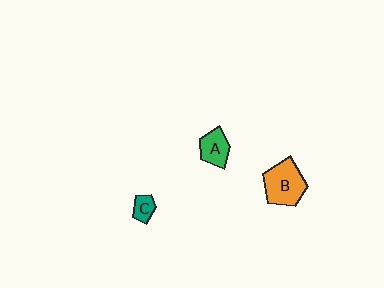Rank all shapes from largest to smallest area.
From largest to smallest: B (orange), A (green), C (teal).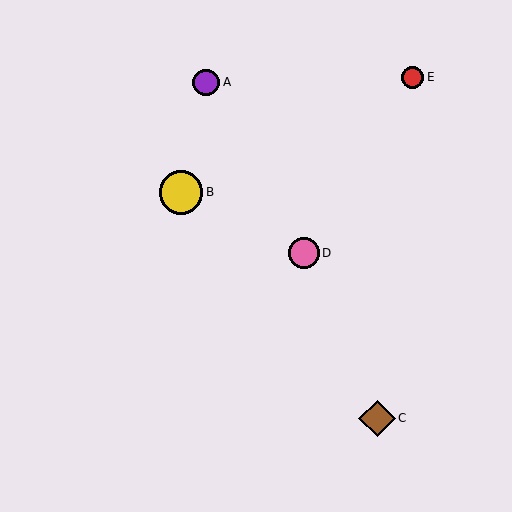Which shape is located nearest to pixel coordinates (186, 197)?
The yellow circle (labeled B) at (181, 192) is nearest to that location.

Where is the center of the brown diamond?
The center of the brown diamond is at (377, 418).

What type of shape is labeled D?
Shape D is a pink circle.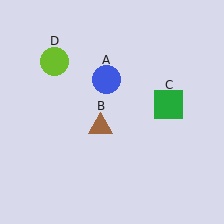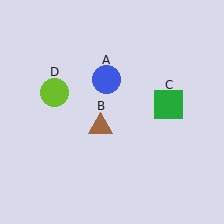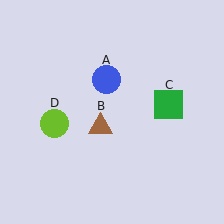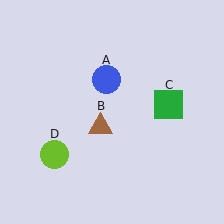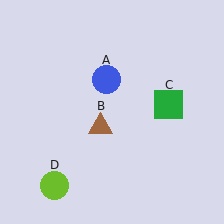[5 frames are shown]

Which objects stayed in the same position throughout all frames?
Blue circle (object A) and brown triangle (object B) and green square (object C) remained stationary.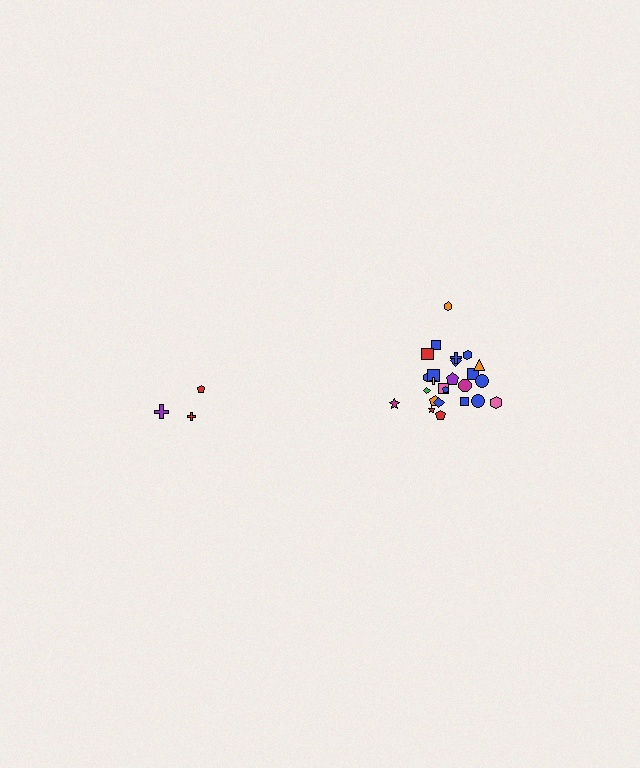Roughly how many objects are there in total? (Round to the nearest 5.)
Roughly 30 objects in total.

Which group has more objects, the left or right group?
The right group.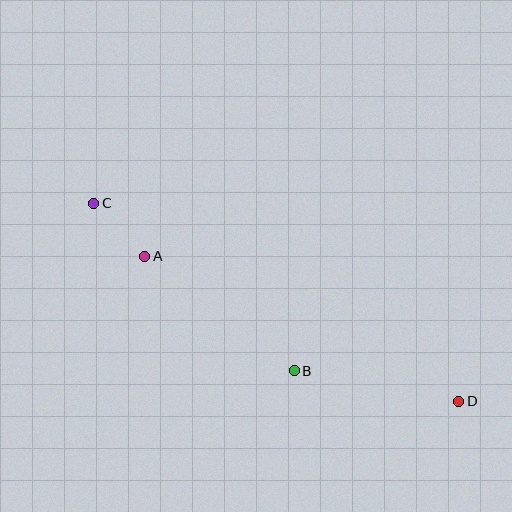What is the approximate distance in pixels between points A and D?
The distance between A and D is approximately 346 pixels.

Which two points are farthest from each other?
Points C and D are farthest from each other.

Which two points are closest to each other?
Points A and C are closest to each other.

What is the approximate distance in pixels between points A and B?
The distance between A and B is approximately 189 pixels.